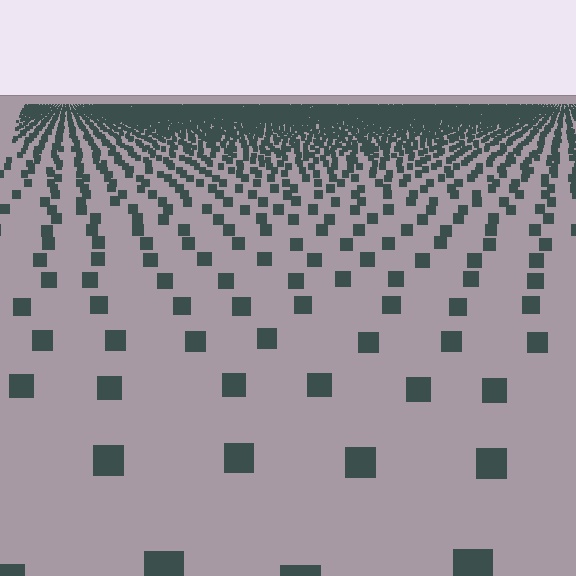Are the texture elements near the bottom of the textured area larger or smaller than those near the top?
Larger. Near the bottom, elements are closer to the viewer and appear at a bigger on-screen size.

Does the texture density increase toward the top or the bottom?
Density increases toward the top.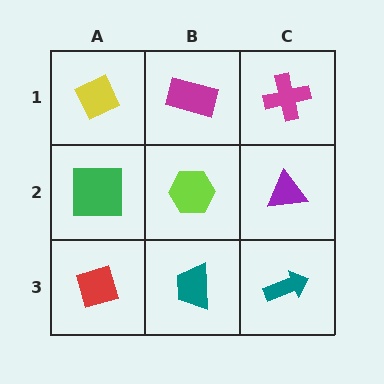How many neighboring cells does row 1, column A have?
2.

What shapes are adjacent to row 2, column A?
A yellow diamond (row 1, column A), a red diamond (row 3, column A), a lime hexagon (row 2, column B).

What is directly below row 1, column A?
A green square.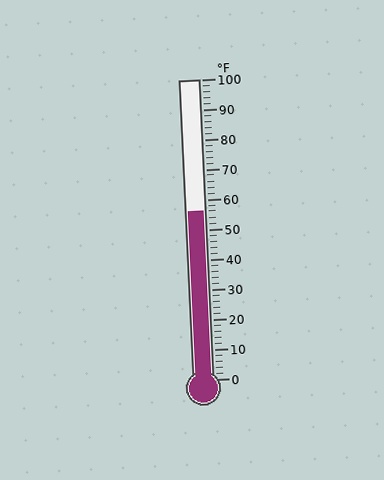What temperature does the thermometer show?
The thermometer shows approximately 56°F.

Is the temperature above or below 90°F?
The temperature is below 90°F.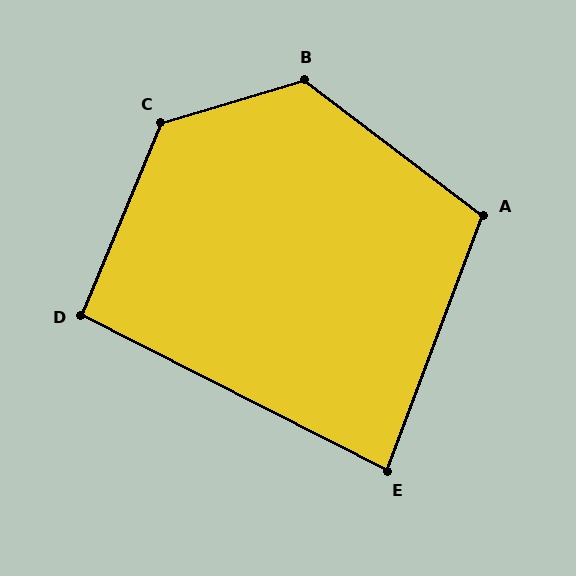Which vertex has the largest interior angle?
C, at approximately 129 degrees.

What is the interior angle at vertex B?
Approximately 126 degrees (obtuse).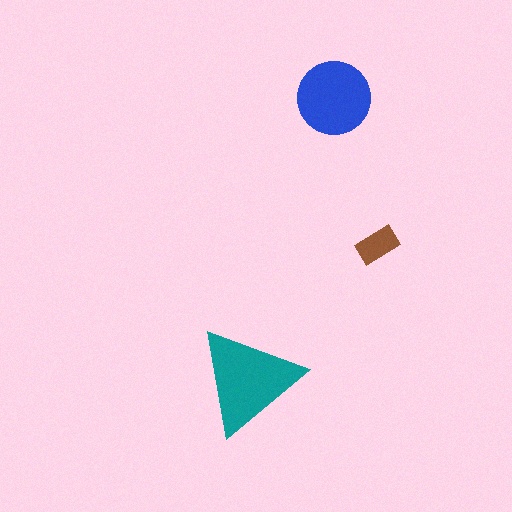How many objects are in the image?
There are 3 objects in the image.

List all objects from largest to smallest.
The teal triangle, the blue circle, the brown rectangle.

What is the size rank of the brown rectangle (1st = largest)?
3rd.